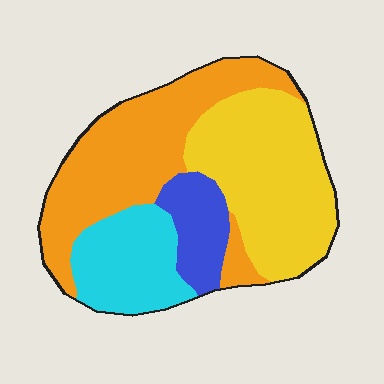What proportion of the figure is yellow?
Yellow covers around 35% of the figure.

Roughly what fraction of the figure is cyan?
Cyan takes up between a sixth and a third of the figure.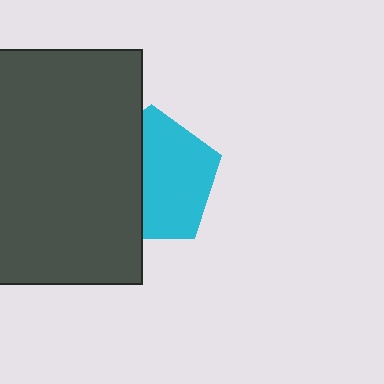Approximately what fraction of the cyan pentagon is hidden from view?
Roughly 42% of the cyan pentagon is hidden behind the dark gray rectangle.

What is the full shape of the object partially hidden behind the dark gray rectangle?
The partially hidden object is a cyan pentagon.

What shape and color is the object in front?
The object in front is a dark gray rectangle.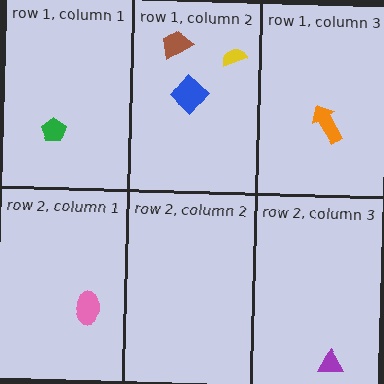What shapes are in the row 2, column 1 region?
The pink ellipse.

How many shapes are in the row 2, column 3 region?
1.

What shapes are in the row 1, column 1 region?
The green pentagon.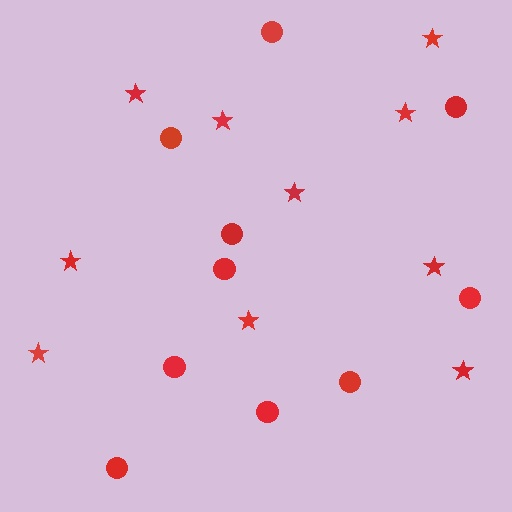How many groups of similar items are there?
There are 2 groups: one group of stars (10) and one group of circles (10).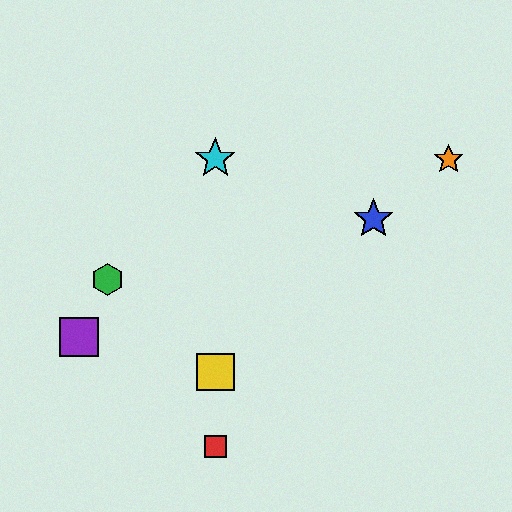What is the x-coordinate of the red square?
The red square is at x≈215.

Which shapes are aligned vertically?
The red square, the yellow square, the cyan star are aligned vertically.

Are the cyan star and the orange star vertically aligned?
No, the cyan star is at x≈215 and the orange star is at x≈449.